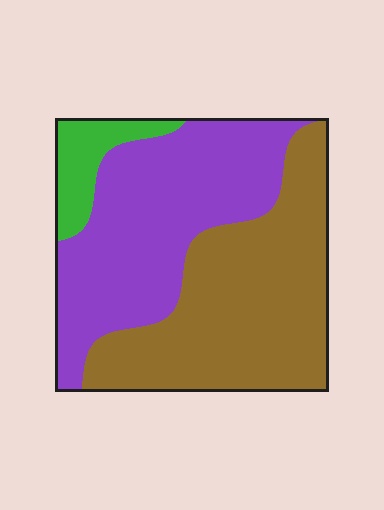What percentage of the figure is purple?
Purple covers about 45% of the figure.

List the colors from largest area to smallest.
From largest to smallest: brown, purple, green.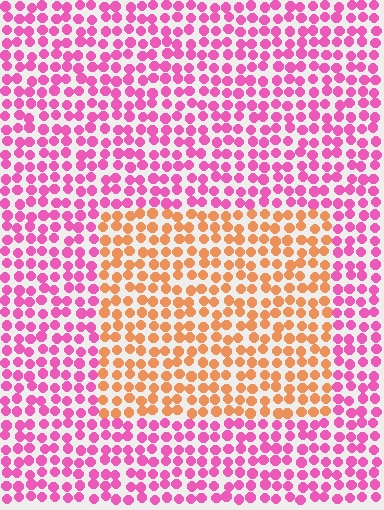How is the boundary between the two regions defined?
The boundary is defined purely by a slight shift in hue (about 62 degrees). Spacing, size, and orientation are identical on both sides.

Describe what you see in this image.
The image is filled with small pink elements in a uniform arrangement. A rectangle-shaped region is visible where the elements are tinted to a slightly different hue, forming a subtle color boundary.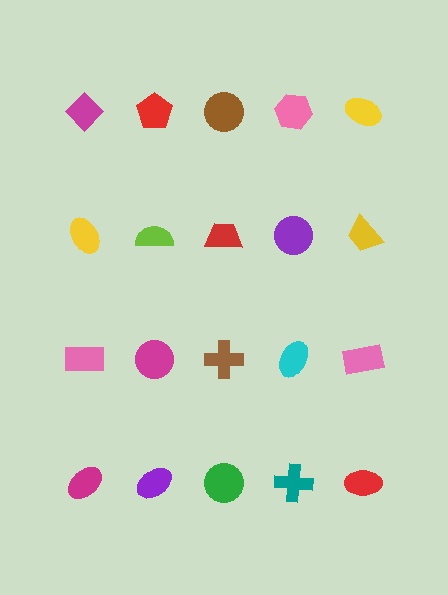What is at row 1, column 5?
A yellow ellipse.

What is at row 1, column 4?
A pink hexagon.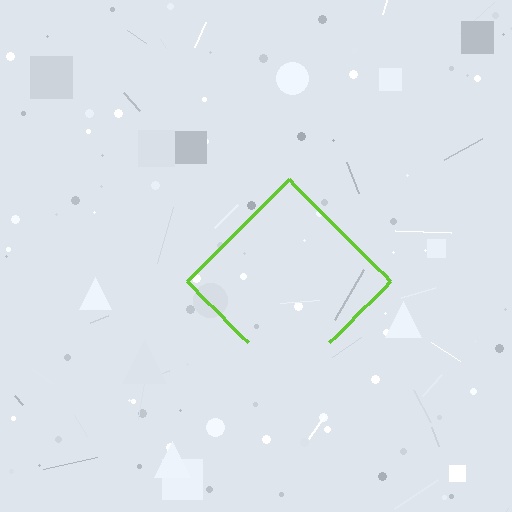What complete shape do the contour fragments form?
The contour fragments form a diamond.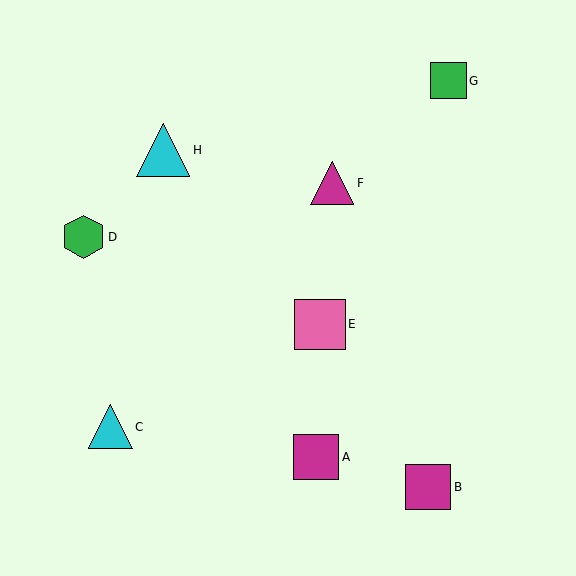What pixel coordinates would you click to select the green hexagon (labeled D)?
Click at (83, 237) to select the green hexagon D.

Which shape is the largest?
The cyan triangle (labeled H) is the largest.